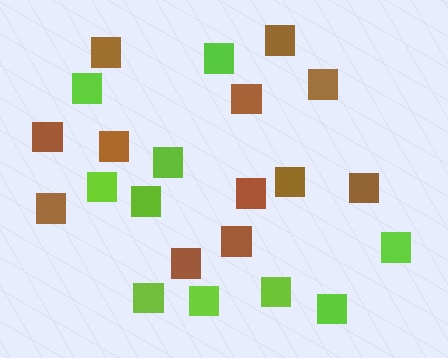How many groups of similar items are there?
There are 2 groups: one group of brown squares (12) and one group of lime squares (10).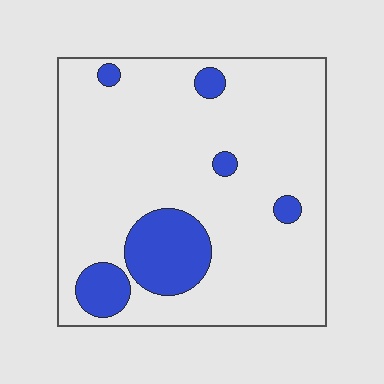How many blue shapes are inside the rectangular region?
6.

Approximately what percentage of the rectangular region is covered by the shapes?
Approximately 15%.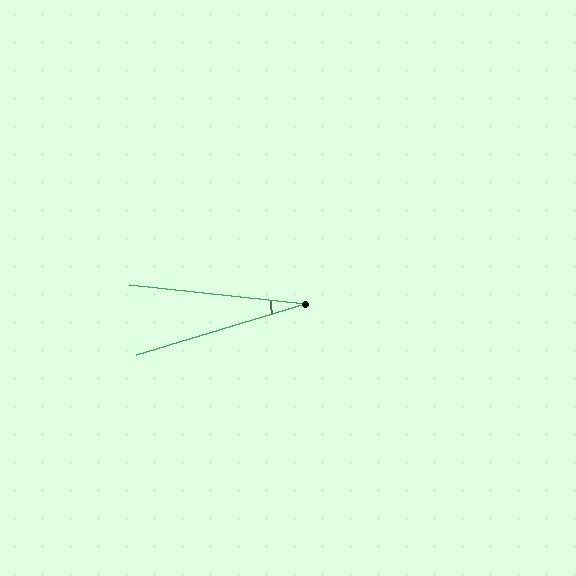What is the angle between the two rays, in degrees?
Approximately 23 degrees.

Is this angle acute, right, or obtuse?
It is acute.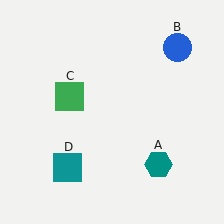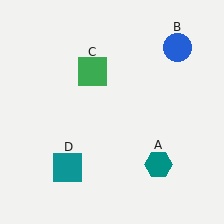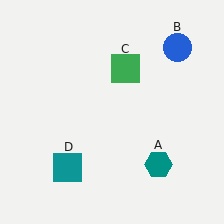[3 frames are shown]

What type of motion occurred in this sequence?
The green square (object C) rotated clockwise around the center of the scene.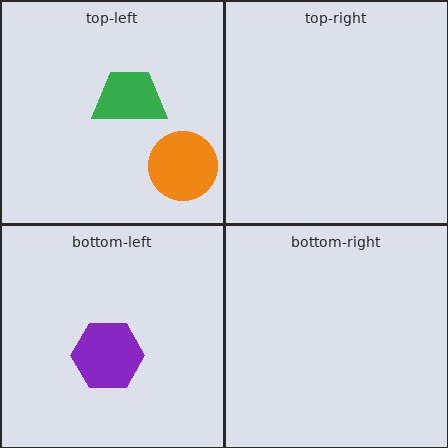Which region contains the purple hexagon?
The bottom-left region.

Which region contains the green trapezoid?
The top-left region.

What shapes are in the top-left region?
The green trapezoid, the orange circle.